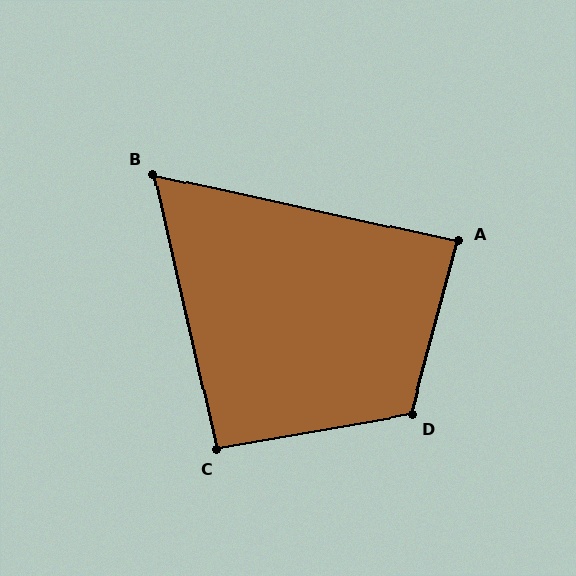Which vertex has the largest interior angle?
D, at approximately 115 degrees.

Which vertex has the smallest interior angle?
B, at approximately 65 degrees.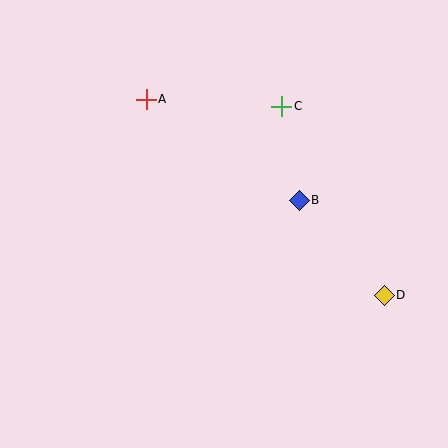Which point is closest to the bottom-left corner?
Point A is closest to the bottom-left corner.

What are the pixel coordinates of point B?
Point B is at (299, 200).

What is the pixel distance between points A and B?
The distance between A and B is 183 pixels.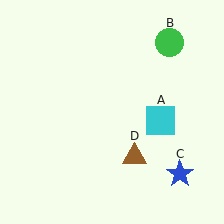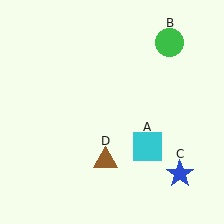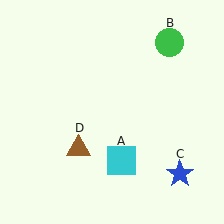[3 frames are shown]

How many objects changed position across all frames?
2 objects changed position: cyan square (object A), brown triangle (object D).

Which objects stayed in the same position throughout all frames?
Green circle (object B) and blue star (object C) remained stationary.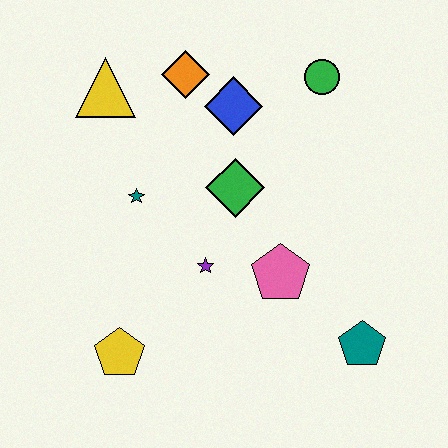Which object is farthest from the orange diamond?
The teal pentagon is farthest from the orange diamond.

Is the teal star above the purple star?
Yes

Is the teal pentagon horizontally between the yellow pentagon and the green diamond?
No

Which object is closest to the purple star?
The pink pentagon is closest to the purple star.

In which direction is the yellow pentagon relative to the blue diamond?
The yellow pentagon is below the blue diamond.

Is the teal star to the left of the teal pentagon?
Yes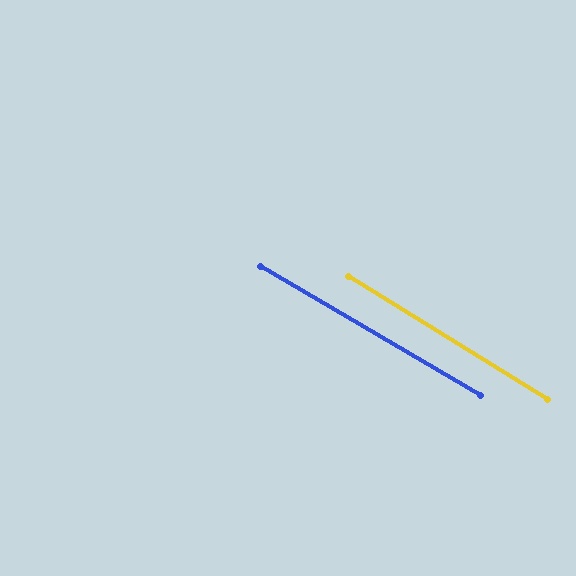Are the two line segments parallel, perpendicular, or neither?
Parallel — their directions differ by only 1.5°.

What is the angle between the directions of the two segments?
Approximately 2 degrees.